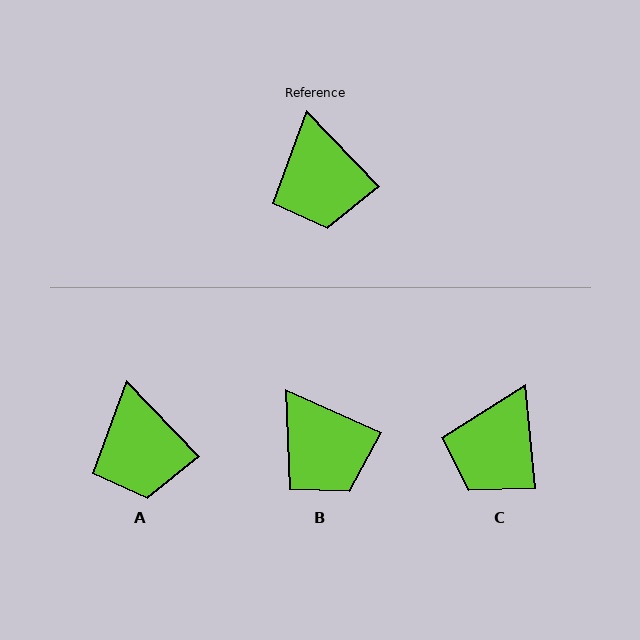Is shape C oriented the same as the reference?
No, it is off by about 38 degrees.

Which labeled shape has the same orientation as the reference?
A.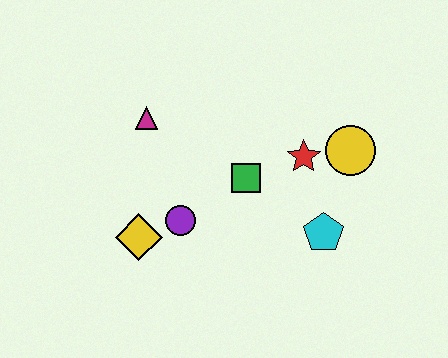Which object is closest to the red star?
The yellow circle is closest to the red star.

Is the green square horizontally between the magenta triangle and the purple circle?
No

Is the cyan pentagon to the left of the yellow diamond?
No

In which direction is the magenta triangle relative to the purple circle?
The magenta triangle is above the purple circle.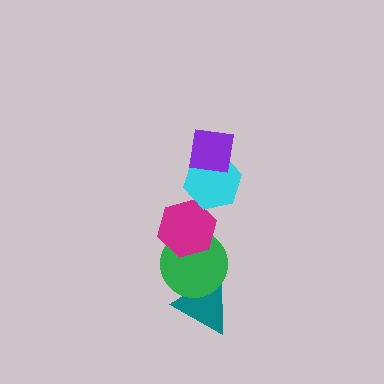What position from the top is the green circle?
The green circle is 4th from the top.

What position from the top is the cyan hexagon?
The cyan hexagon is 2nd from the top.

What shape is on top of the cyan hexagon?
The purple square is on top of the cyan hexagon.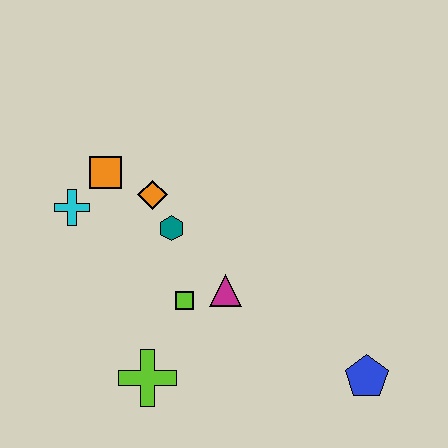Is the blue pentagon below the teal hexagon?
Yes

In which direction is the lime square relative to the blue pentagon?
The lime square is to the left of the blue pentagon.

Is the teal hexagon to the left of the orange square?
No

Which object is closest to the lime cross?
The lime square is closest to the lime cross.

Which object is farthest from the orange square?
The blue pentagon is farthest from the orange square.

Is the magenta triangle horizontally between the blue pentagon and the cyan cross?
Yes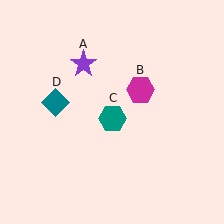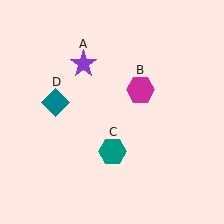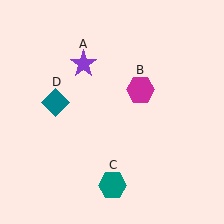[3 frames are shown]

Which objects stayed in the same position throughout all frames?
Purple star (object A) and magenta hexagon (object B) and teal diamond (object D) remained stationary.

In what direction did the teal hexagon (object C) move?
The teal hexagon (object C) moved down.